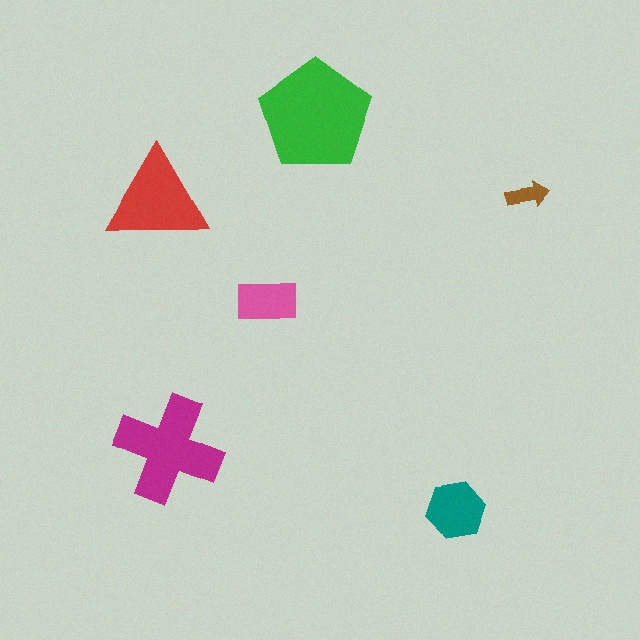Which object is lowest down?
The teal hexagon is bottommost.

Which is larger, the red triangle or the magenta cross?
The magenta cross.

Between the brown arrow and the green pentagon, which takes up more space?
The green pentagon.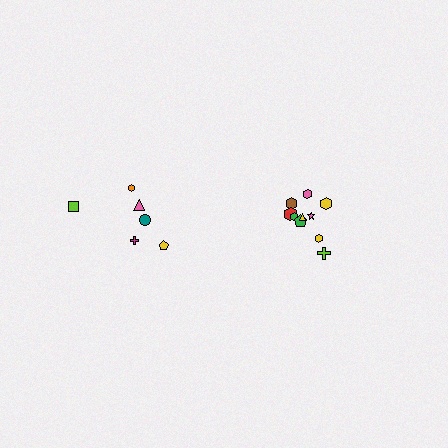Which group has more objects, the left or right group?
The right group.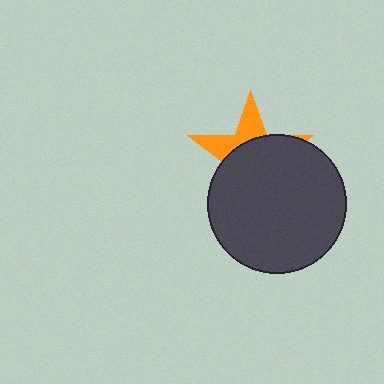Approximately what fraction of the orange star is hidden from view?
Roughly 68% of the orange star is hidden behind the dark gray circle.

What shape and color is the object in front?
The object in front is a dark gray circle.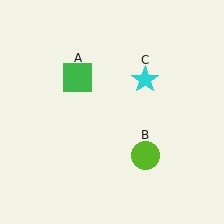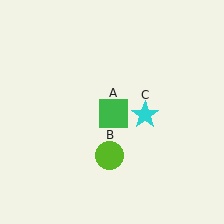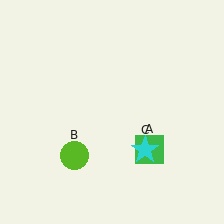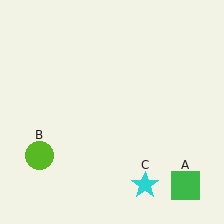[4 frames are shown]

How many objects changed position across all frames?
3 objects changed position: green square (object A), lime circle (object B), cyan star (object C).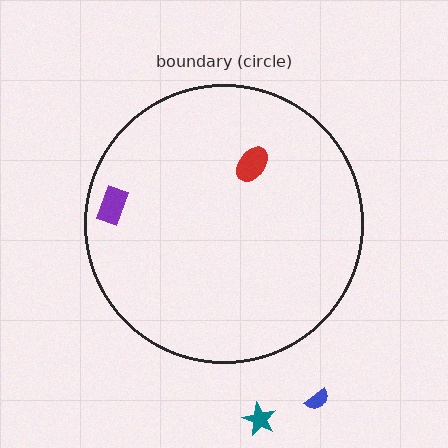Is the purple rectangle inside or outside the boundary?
Inside.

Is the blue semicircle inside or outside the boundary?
Outside.